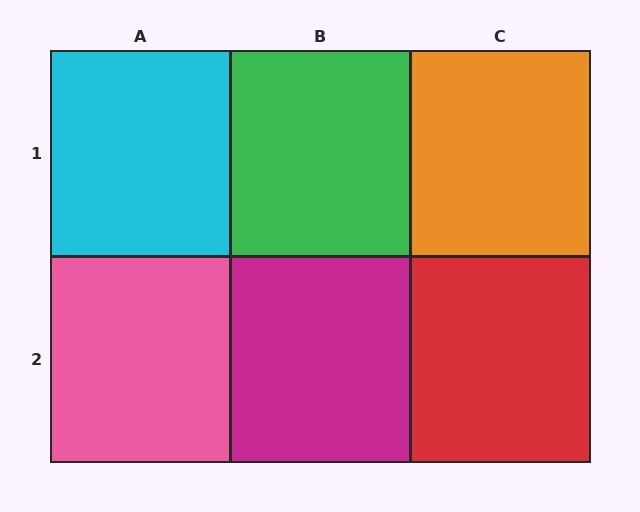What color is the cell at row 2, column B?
Magenta.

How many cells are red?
1 cell is red.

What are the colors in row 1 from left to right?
Cyan, green, orange.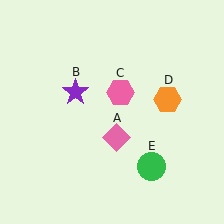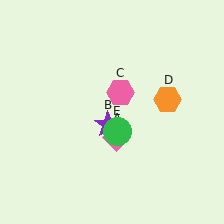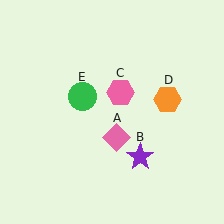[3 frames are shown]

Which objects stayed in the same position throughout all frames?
Pink diamond (object A) and pink hexagon (object C) and orange hexagon (object D) remained stationary.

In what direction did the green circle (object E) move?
The green circle (object E) moved up and to the left.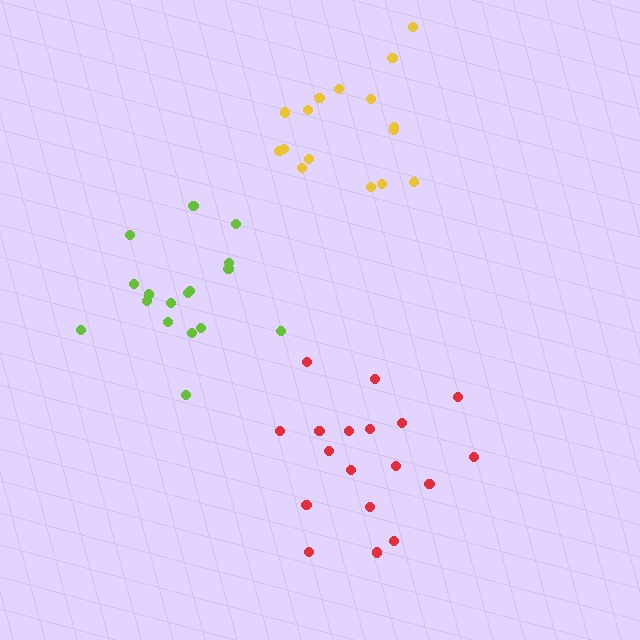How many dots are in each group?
Group 1: 18 dots, Group 2: 16 dots, Group 3: 17 dots (51 total).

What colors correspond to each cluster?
The clusters are colored: red, yellow, lime.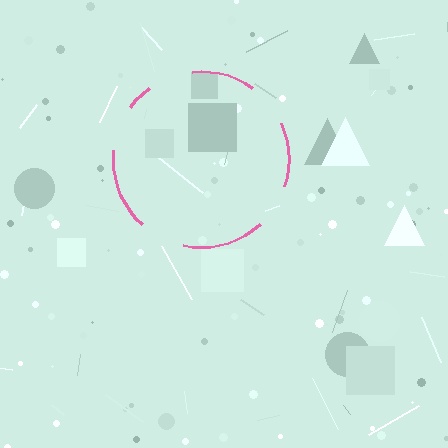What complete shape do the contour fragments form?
The contour fragments form a circle.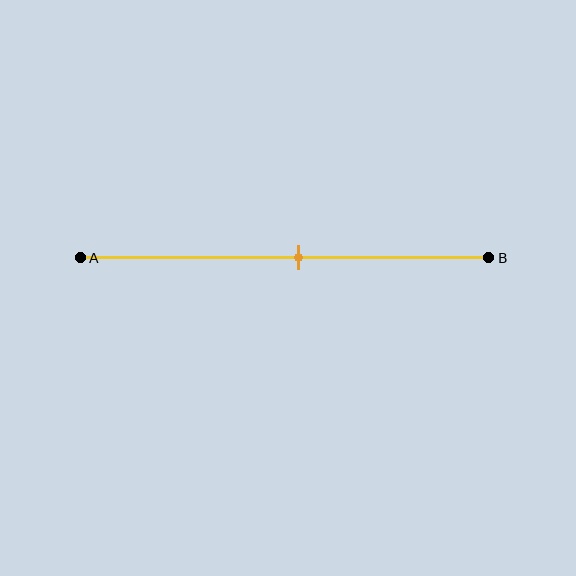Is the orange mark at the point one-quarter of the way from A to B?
No, the mark is at about 55% from A, not at the 25% one-quarter point.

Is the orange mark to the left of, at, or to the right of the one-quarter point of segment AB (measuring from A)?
The orange mark is to the right of the one-quarter point of segment AB.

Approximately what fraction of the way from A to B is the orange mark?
The orange mark is approximately 55% of the way from A to B.